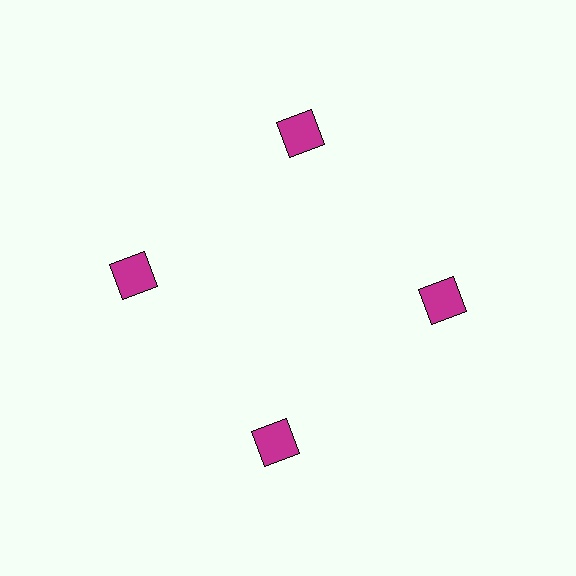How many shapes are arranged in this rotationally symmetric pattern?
There are 4 shapes, arranged in 4 groups of 1.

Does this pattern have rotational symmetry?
Yes, this pattern has 4-fold rotational symmetry. It looks the same after rotating 90 degrees around the center.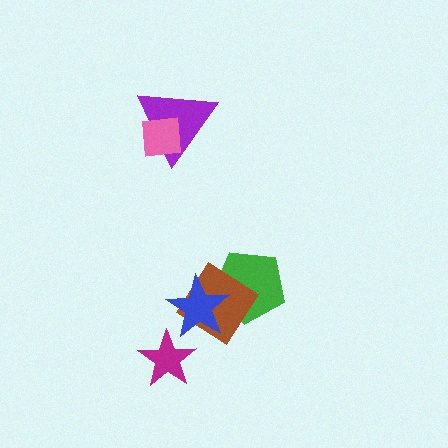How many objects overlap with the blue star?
2 objects overlap with the blue star.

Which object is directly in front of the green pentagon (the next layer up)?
The brown diamond is directly in front of the green pentagon.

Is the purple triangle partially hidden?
Yes, it is partially covered by another shape.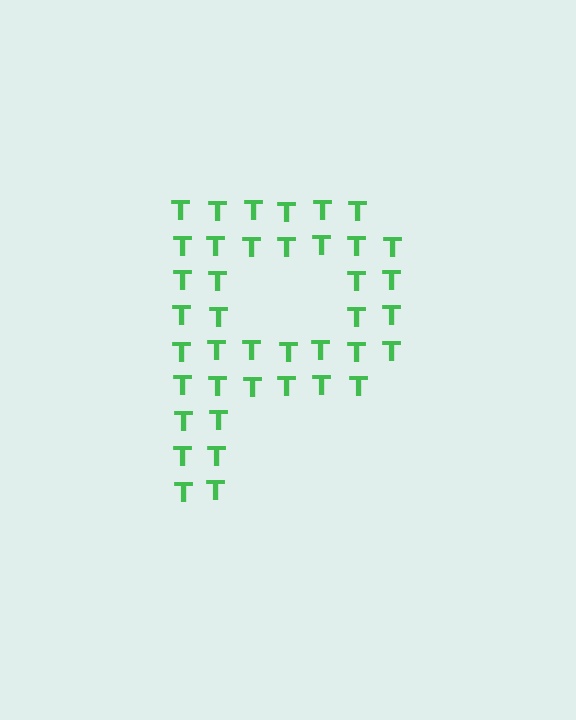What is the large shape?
The large shape is the letter P.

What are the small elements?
The small elements are letter T's.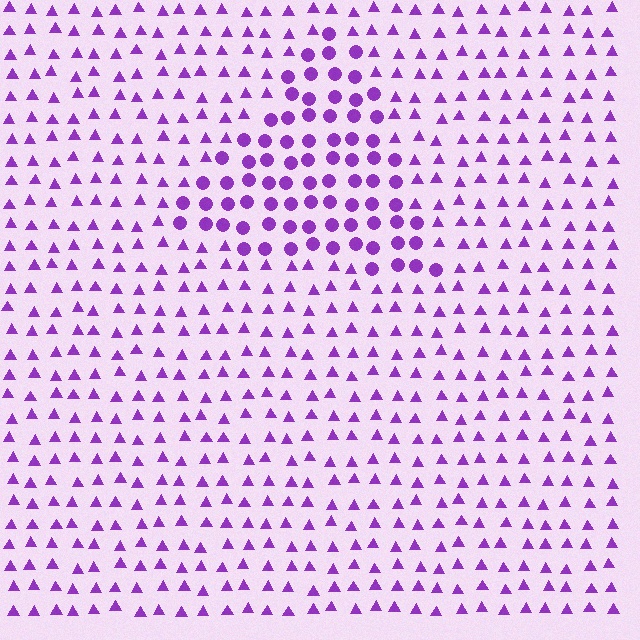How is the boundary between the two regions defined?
The boundary is defined by a change in element shape: circles inside vs. triangles outside. All elements share the same color and spacing.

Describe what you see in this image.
The image is filled with small purple elements arranged in a uniform grid. A triangle-shaped region contains circles, while the surrounding area contains triangles. The boundary is defined purely by the change in element shape.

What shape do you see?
I see a triangle.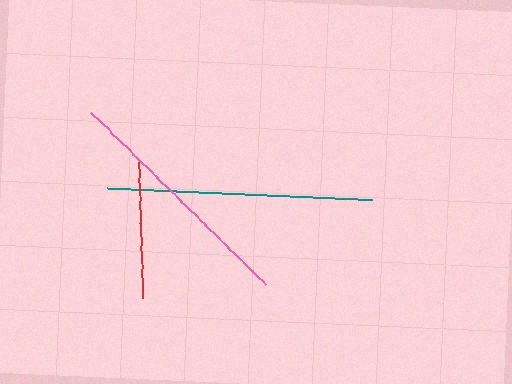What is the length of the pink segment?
The pink segment is approximately 245 pixels long.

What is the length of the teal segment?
The teal segment is approximately 265 pixels long.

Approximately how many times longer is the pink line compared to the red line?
The pink line is approximately 1.8 times the length of the red line.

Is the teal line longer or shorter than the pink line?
The teal line is longer than the pink line.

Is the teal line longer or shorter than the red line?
The teal line is longer than the red line.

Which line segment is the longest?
The teal line is the longest at approximately 265 pixels.